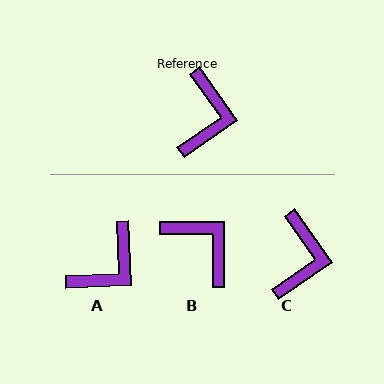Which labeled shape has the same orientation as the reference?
C.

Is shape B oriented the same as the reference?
No, it is off by about 55 degrees.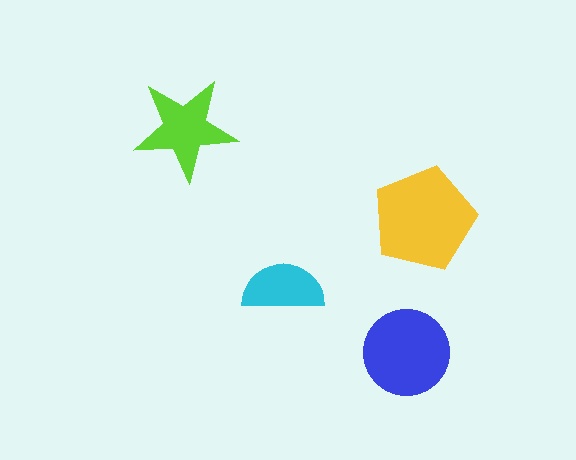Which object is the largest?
The yellow pentagon.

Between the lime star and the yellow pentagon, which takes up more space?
The yellow pentagon.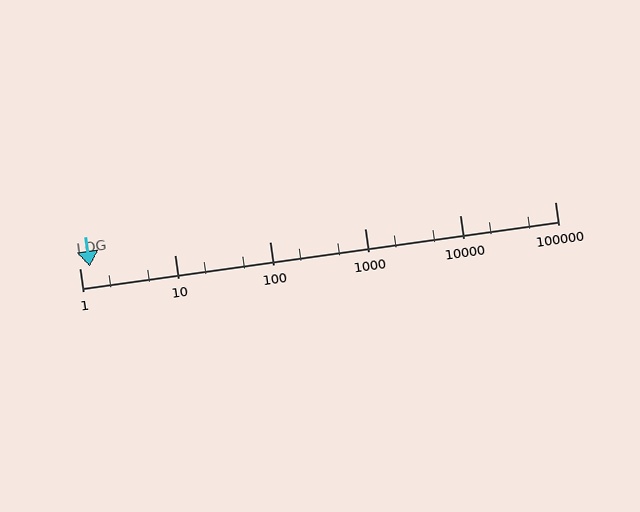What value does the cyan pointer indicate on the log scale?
The pointer indicates approximately 1.3.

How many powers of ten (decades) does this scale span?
The scale spans 5 decades, from 1 to 100000.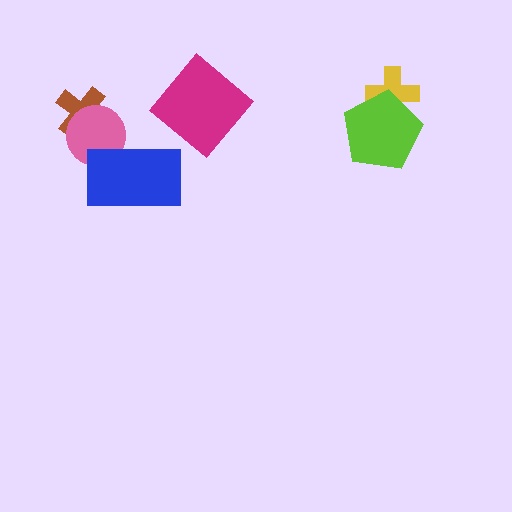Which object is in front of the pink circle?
The blue rectangle is in front of the pink circle.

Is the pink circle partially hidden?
Yes, it is partially covered by another shape.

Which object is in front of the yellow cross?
The lime pentagon is in front of the yellow cross.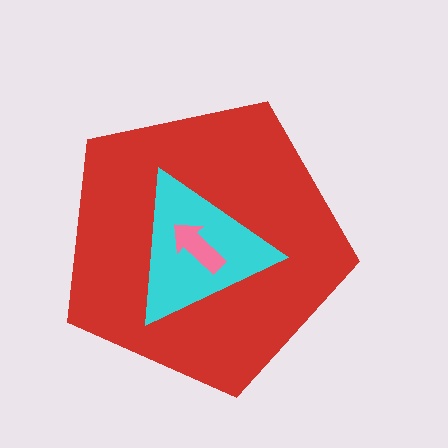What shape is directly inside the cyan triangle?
The pink arrow.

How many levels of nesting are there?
3.